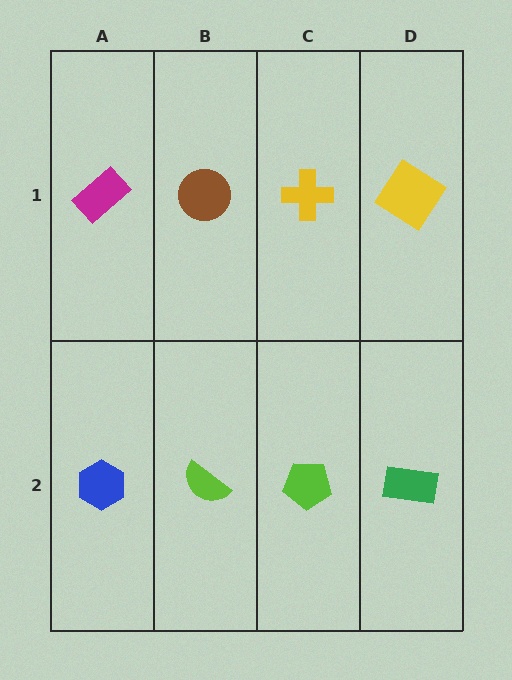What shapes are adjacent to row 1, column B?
A lime semicircle (row 2, column B), a magenta rectangle (row 1, column A), a yellow cross (row 1, column C).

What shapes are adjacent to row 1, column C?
A lime pentagon (row 2, column C), a brown circle (row 1, column B), a yellow diamond (row 1, column D).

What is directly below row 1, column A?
A blue hexagon.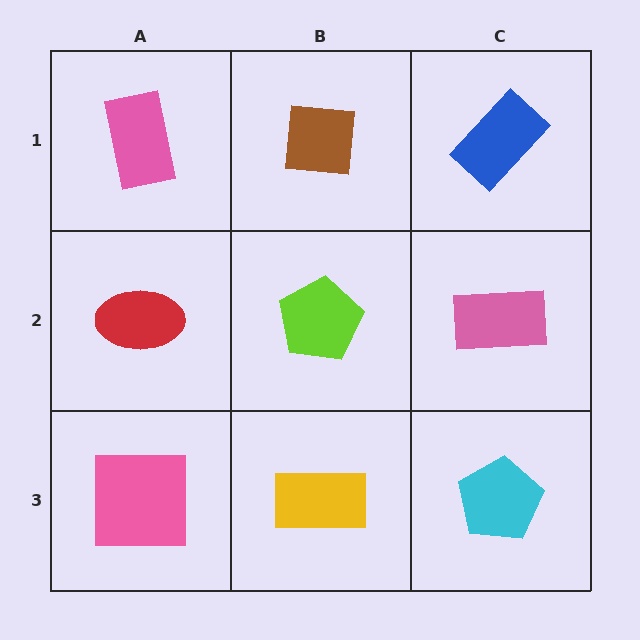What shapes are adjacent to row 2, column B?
A brown square (row 1, column B), a yellow rectangle (row 3, column B), a red ellipse (row 2, column A), a pink rectangle (row 2, column C).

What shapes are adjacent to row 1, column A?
A red ellipse (row 2, column A), a brown square (row 1, column B).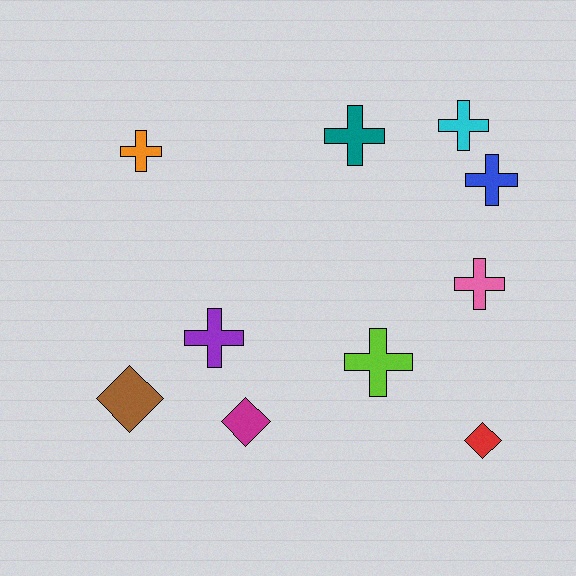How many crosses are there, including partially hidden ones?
There are 7 crosses.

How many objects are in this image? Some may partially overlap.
There are 10 objects.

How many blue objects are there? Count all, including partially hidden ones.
There is 1 blue object.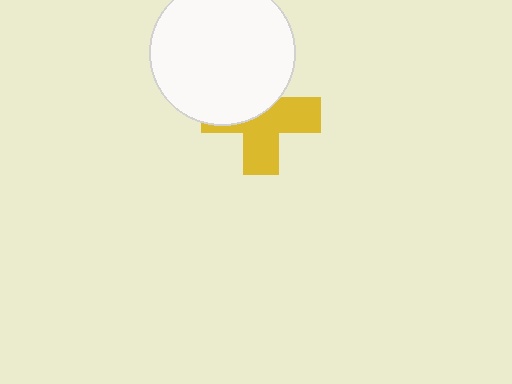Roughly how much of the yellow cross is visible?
About half of it is visible (roughly 56%).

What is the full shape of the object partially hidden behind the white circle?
The partially hidden object is a yellow cross.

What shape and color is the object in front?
The object in front is a white circle.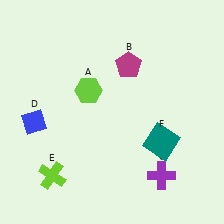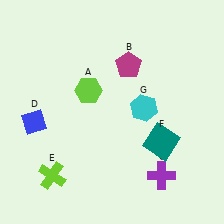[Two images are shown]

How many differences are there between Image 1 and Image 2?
There is 1 difference between the two images.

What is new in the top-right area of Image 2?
A cyan hexagon (G) was added in the top-right area of Image 2.